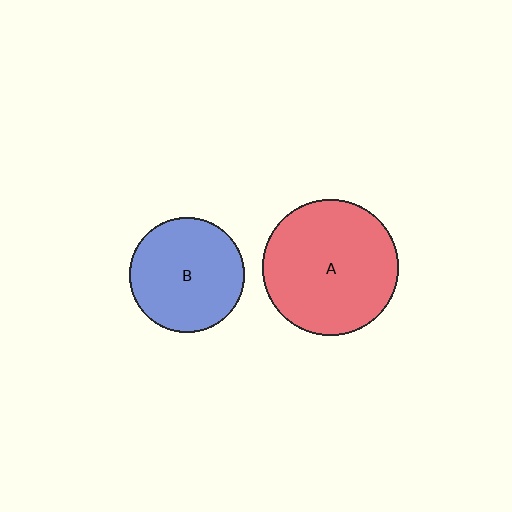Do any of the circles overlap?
No, none of the circles overlap.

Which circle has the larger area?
Circle A (red).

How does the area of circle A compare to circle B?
Approximately 1.4 times.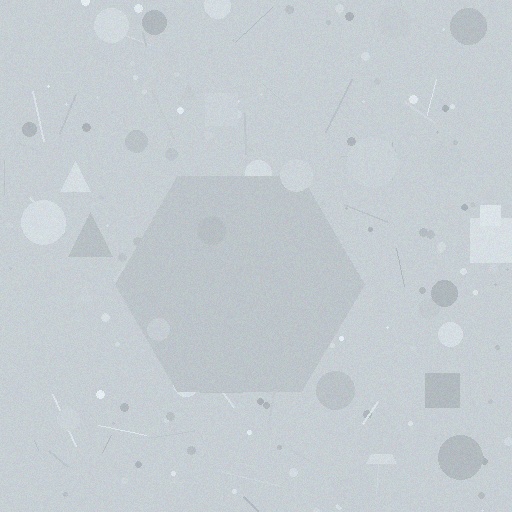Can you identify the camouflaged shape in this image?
The camouflaged shape is a hexagon.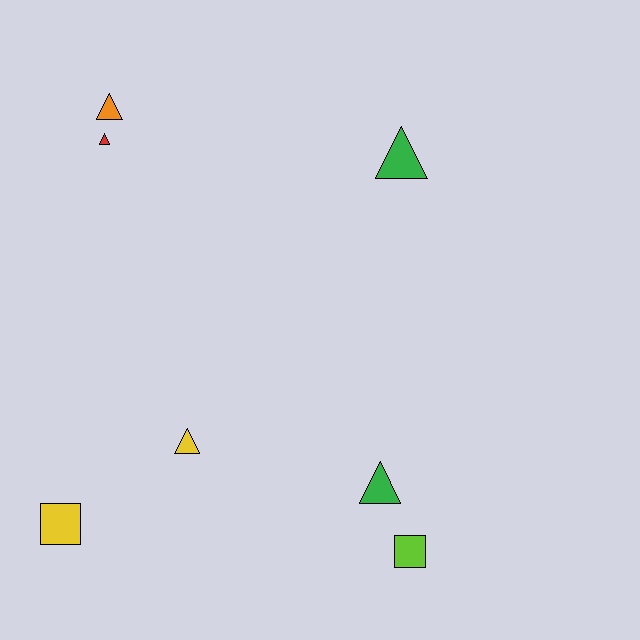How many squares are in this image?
There are 2 squares.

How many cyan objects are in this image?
There are no cyan objects.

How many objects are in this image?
There are 7 objects.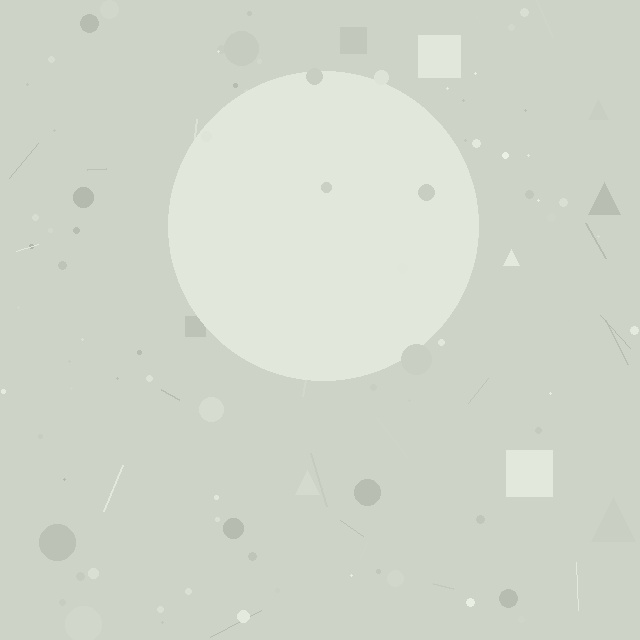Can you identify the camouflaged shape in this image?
The camouflaged shape is a circle.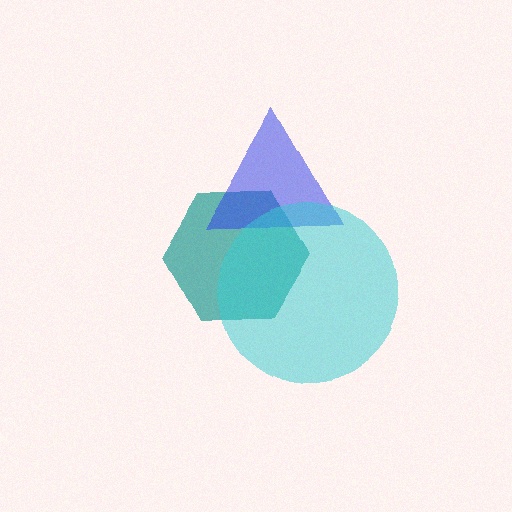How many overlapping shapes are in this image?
There are 3 overlapping shapes in the image.